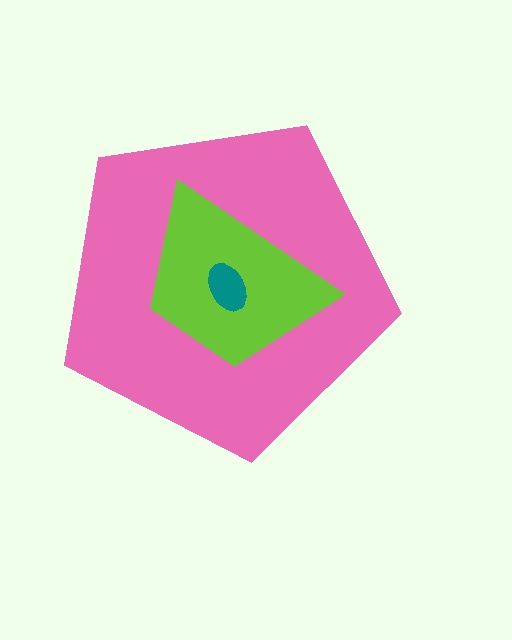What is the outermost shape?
The pink pentagon.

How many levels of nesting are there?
3.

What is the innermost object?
The teal ellipse.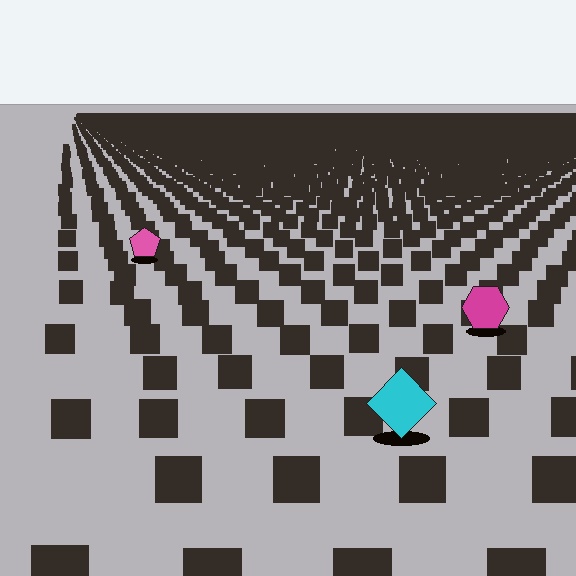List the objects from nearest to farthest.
From nearest to farthest: the cyan diamond, the magenta hexagon, the pink pentagon.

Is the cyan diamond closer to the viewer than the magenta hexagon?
Yes. The cyan diamond is closer — you can tell from the texture gradient: the ground texture is coarser near it.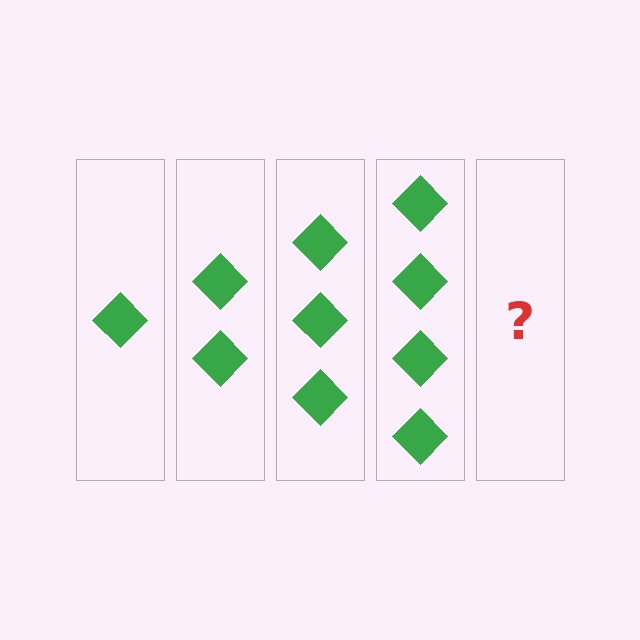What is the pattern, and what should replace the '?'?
The pattern is that each step adds one more diamond. The '?' should be 5 diamonds.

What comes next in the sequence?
The next element should be 5 diamonds.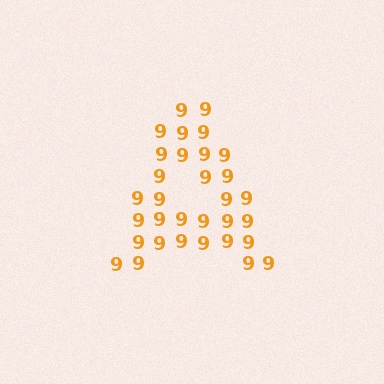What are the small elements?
The small elements are digit 9's.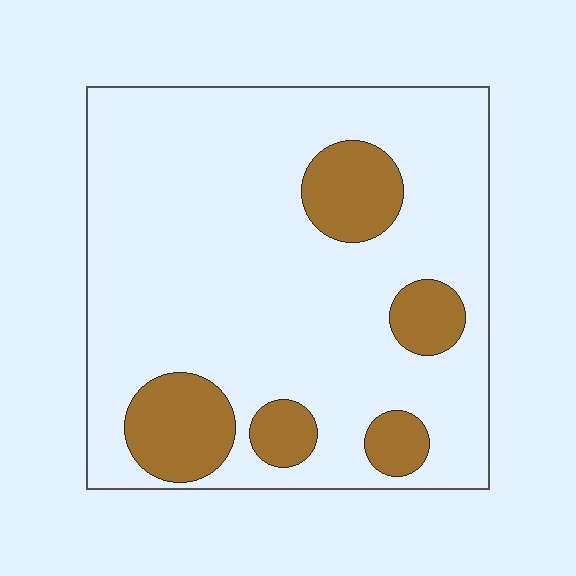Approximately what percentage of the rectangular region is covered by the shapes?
Approximately 20%.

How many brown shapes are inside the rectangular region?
5.